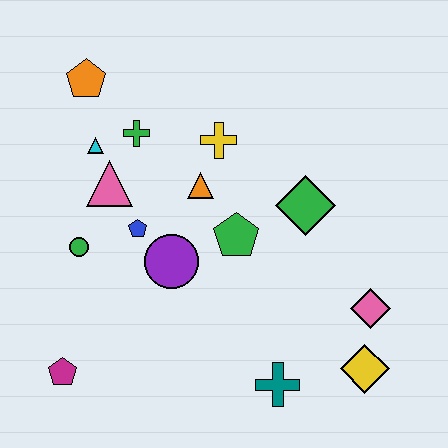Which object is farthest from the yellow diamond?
The orange pentagon is farthest from the yellow diamond.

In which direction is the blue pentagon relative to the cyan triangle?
The blue pentagon is below the cyan triangle.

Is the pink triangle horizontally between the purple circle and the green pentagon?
No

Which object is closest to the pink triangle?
The cyan triangle is closest to the pink triangle.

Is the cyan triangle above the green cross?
No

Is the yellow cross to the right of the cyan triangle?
Yes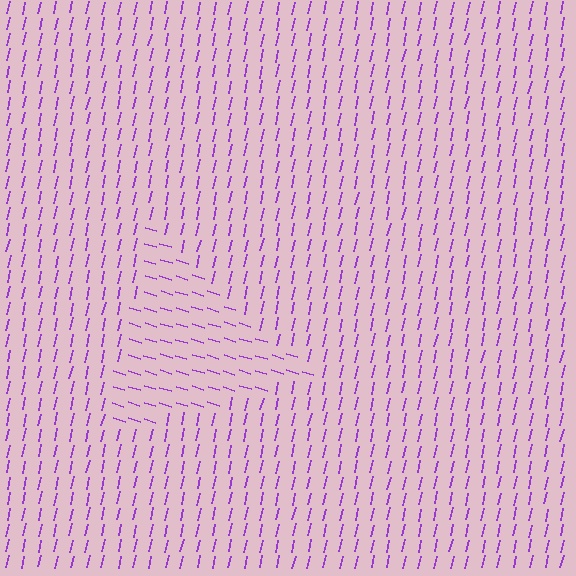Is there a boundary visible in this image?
Yes, there is a texture boundary formed by a change in line orientation.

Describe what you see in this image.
The image is filled with small purple line segments. A triangle region in the image has lines oriented differently from the surrounding lines, creating a visible texture boundary.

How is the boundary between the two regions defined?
The boundary is defined purely by a change in line orientation (approximately 86 degrees difference). All lines are the same color and thickness.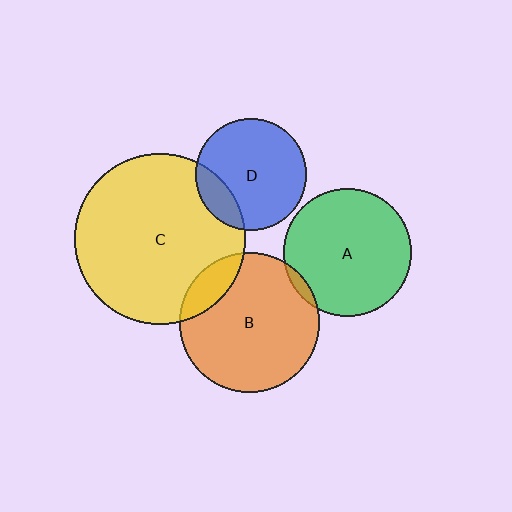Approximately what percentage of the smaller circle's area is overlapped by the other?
Approximately 5%.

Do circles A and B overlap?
Yes.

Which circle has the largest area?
Circle C (yellow).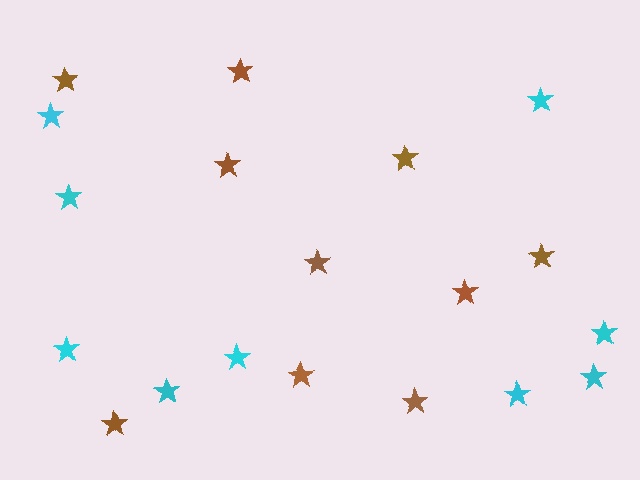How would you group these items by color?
There are 2 groups: one group of cyan stars (9) and one group of brown stars (10).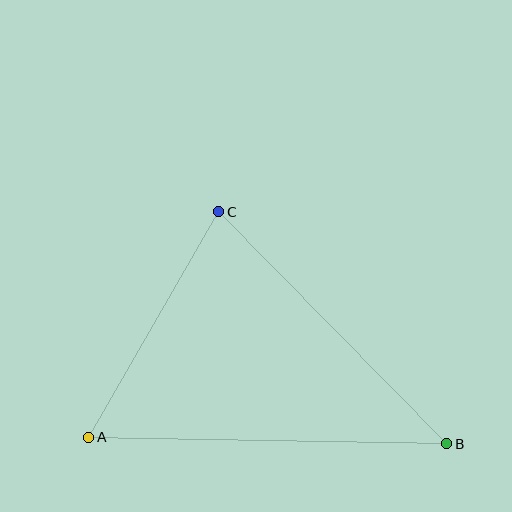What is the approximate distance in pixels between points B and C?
The distance between B and C is approximately 325 pixels.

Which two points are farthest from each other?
Points A and B are farthest from each other.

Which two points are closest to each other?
Points A and C are closest to each other.